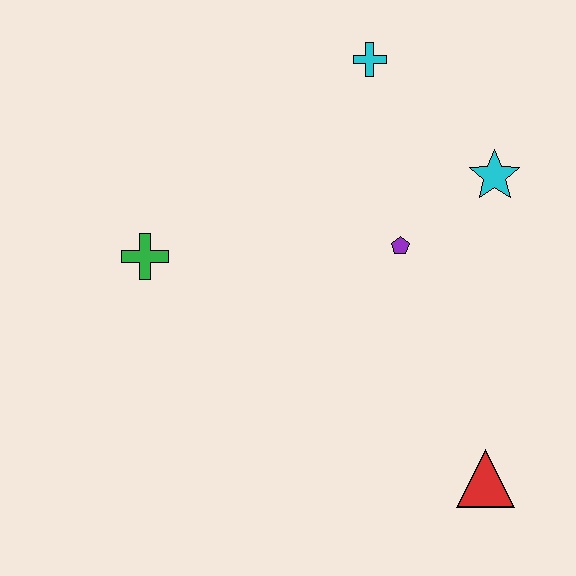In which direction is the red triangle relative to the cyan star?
The red triangle is below the cyan star.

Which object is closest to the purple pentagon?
The cyan star is closest to the purple pentagon.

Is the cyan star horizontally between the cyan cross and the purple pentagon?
No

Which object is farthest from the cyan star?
The green cross is farthest from the cyan star.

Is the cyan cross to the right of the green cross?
Yes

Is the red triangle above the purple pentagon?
No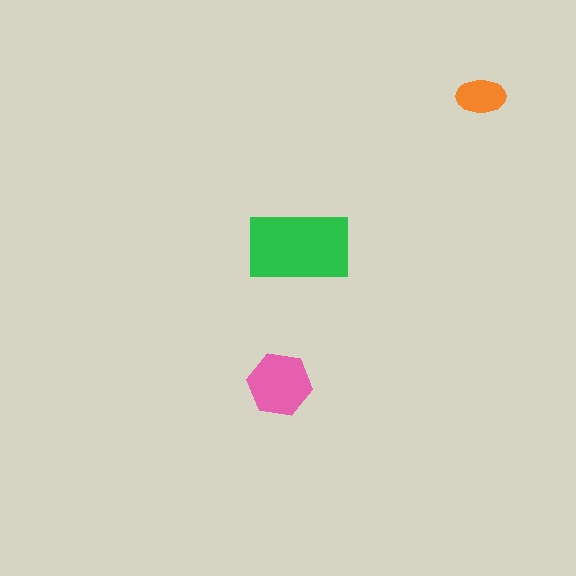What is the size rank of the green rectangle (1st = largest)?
1st.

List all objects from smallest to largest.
The orange ellipse, the pink hexagon, the green rectangle.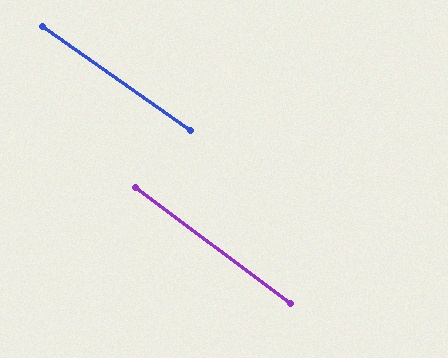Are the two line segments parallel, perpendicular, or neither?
Parallel — their directions differ by only 1.7°.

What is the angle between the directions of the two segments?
Approximately 2 degrees.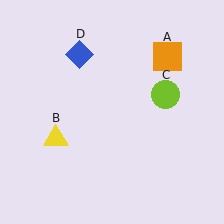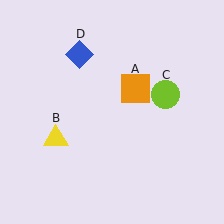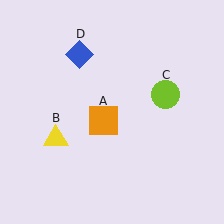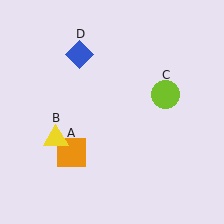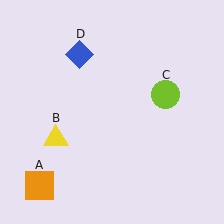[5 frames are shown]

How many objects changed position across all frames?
1 object changed position: orange square (object A).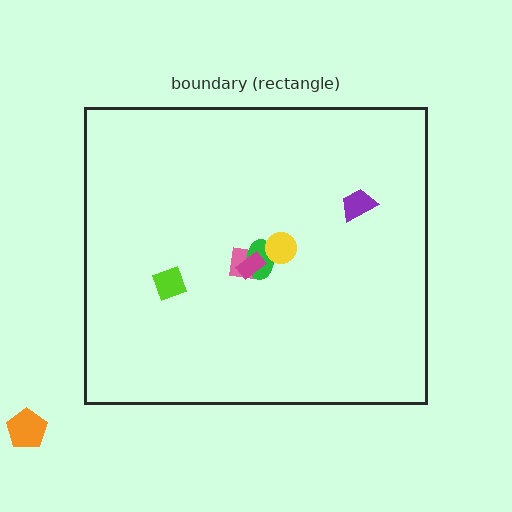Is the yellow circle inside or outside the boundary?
Inside.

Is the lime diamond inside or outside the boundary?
Inside.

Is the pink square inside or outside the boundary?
Inside.